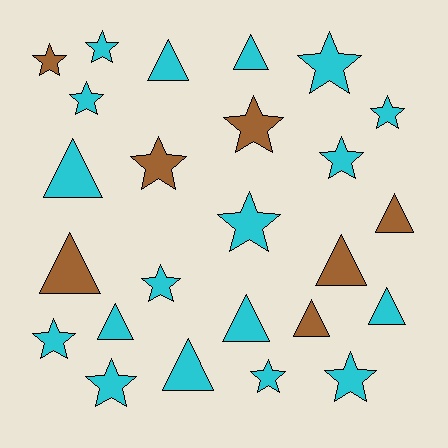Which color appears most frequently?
Cyan, with 18 objects.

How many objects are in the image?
There are 25 objects.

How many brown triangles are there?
There are 4 brown triangles.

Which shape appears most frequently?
Star, with 14 objects.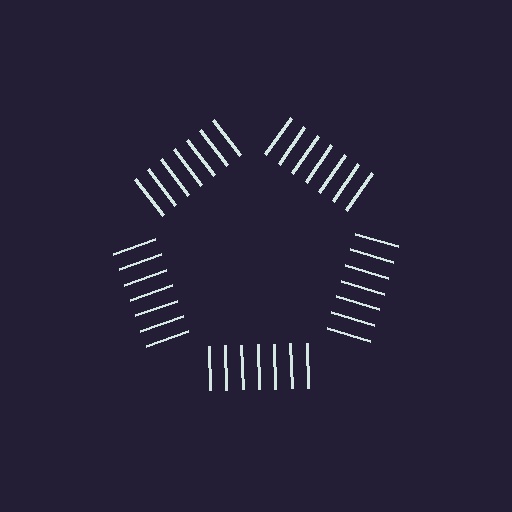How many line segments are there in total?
35 — 7 along each of the 5 edges.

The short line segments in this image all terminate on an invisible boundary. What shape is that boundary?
An illusory pentagon — the line segments terminate on its edges but no continuous stroke is drawn.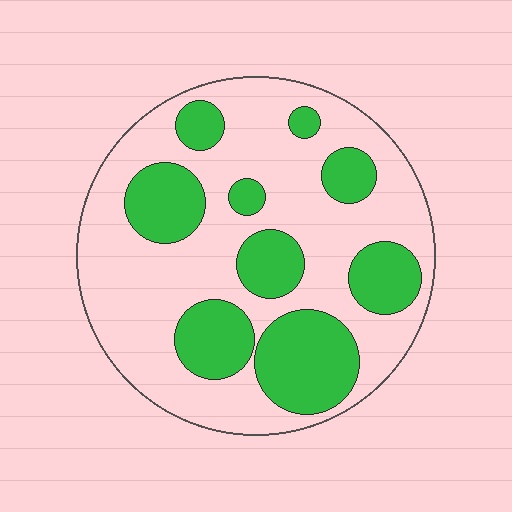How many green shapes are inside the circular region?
9.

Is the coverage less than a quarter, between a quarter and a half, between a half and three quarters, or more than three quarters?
Between a quarter and a half.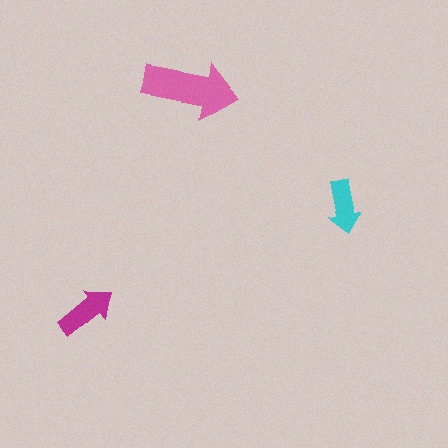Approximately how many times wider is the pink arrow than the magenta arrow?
About 1.5 times wider.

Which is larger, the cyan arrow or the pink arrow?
The pink one.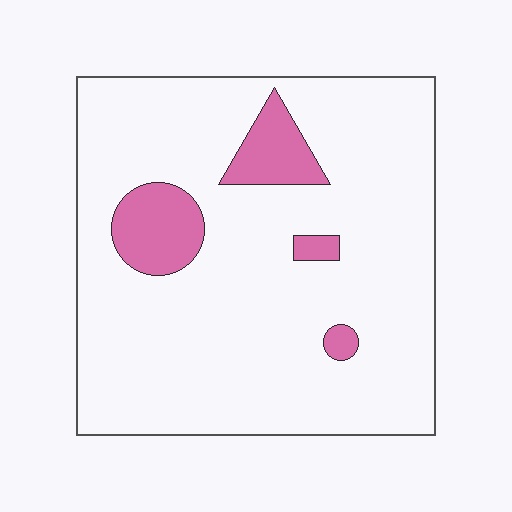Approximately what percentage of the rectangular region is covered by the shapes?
Approximately 10%.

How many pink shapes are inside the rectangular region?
4.